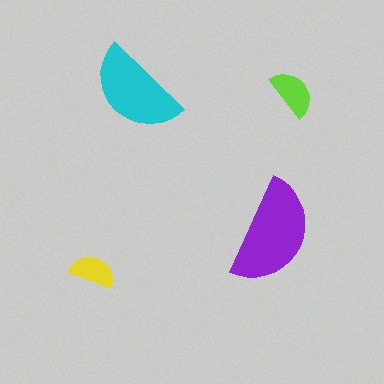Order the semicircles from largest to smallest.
the purple one, the cyan one, the lime one, the yellow one.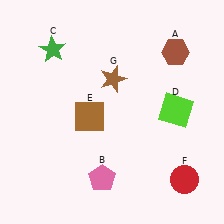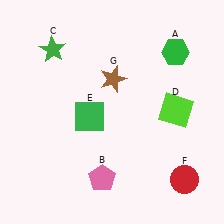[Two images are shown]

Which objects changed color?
A changed from brown to green. E changed from brown to green.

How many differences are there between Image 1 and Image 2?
There are 2 differences between the two images.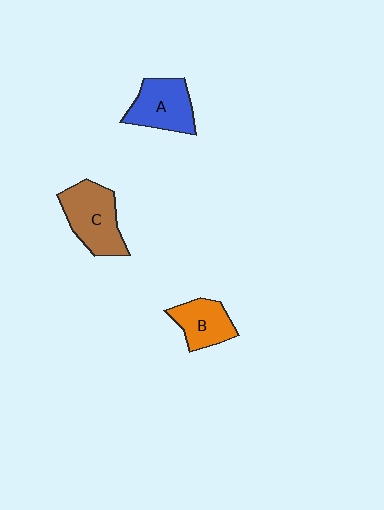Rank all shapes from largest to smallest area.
From largest to smallest: C (brown), A (blue), B (orange).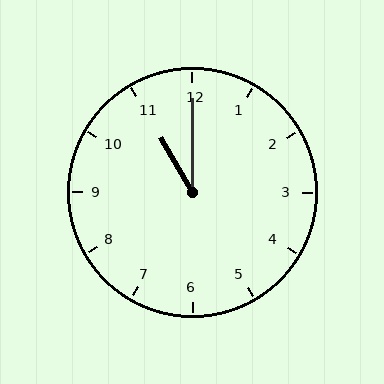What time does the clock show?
11:00.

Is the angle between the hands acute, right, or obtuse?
It is acute.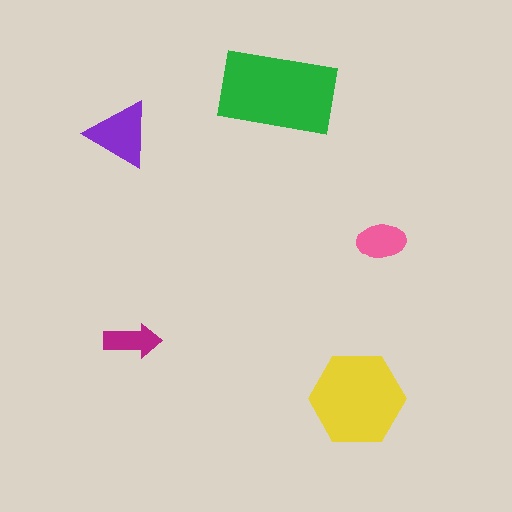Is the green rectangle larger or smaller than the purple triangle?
Larger.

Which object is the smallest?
The magenta arrow.